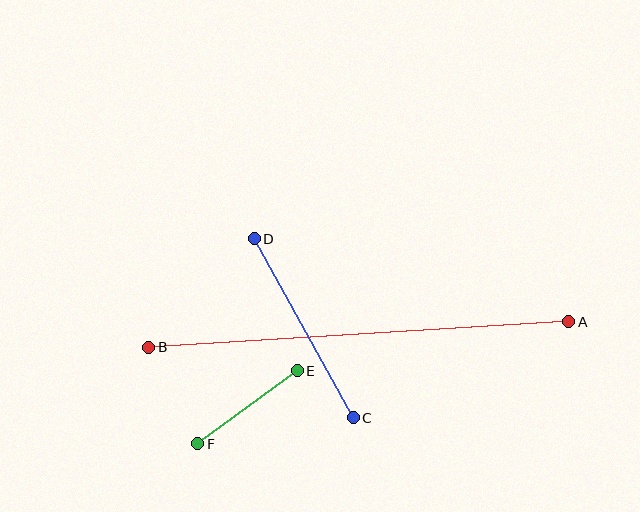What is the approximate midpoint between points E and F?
The midpoint is at approximately (247, 407) pixels.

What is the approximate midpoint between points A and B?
The midpoint is at approximately (359, 335) pixels.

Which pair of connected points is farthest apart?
Points A and B are farthest apart.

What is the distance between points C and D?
The distance is approximately 204 pixels.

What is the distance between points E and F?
The distance is approximately 123 pixels.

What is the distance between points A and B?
The distance is approximately 421 pixels.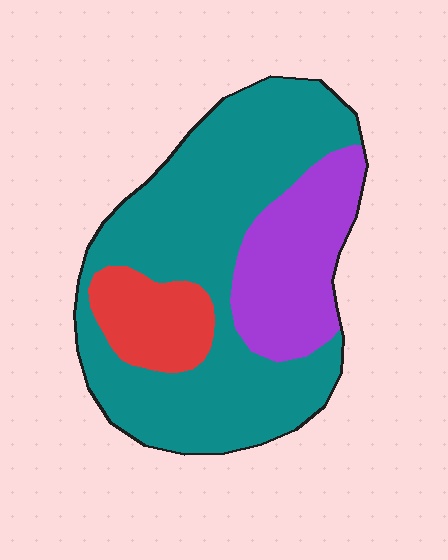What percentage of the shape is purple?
Purple covers around 25% of the shape.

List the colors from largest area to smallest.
From largest to smallest: teal, purple, red.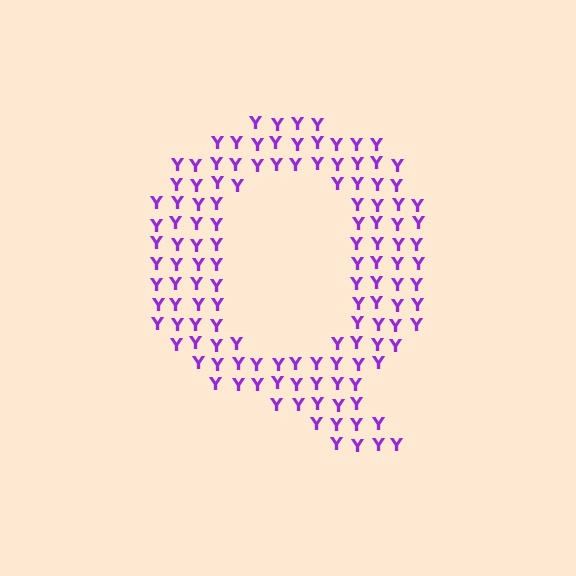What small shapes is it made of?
It is made of small letter Y's.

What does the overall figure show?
The overall figure shows the letter Q.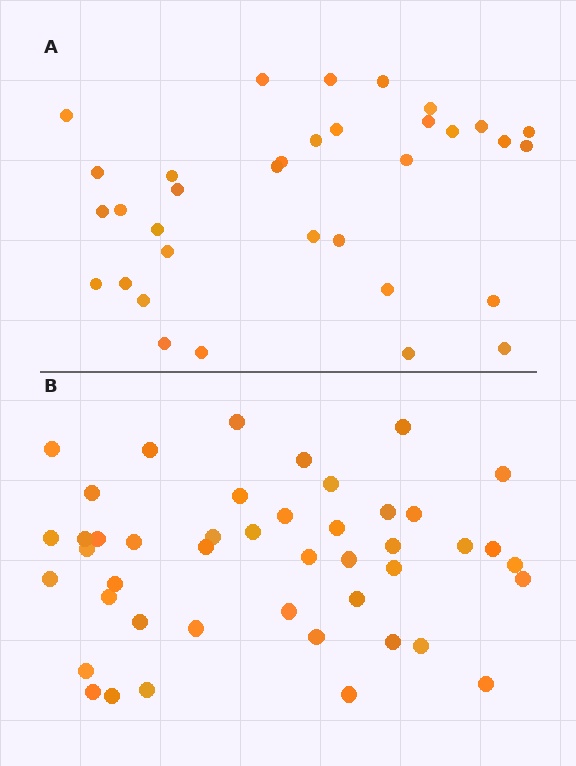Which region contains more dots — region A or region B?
Region B (the bottom region) has more dots.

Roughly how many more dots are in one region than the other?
Region B has roughly 12 or so more dots than region A.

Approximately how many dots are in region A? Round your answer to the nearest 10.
About 30 dots. (The exact count is 34, which rounds to 30.)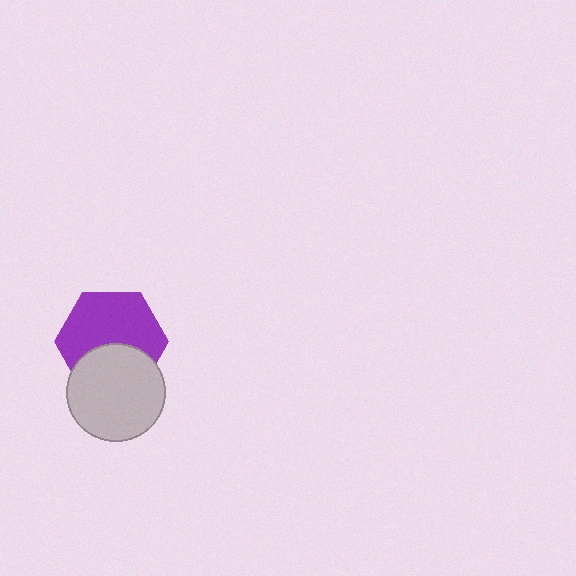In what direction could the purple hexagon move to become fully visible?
The purple hexagon could move up. That would shift it out from behind the light gray circle entirely.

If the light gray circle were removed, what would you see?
You would see the complete purple hexagon.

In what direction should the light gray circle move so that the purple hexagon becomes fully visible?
The light gray circle should move down. That is the shortest direction to clear the overlap and leave the purple hexagon fully visible.